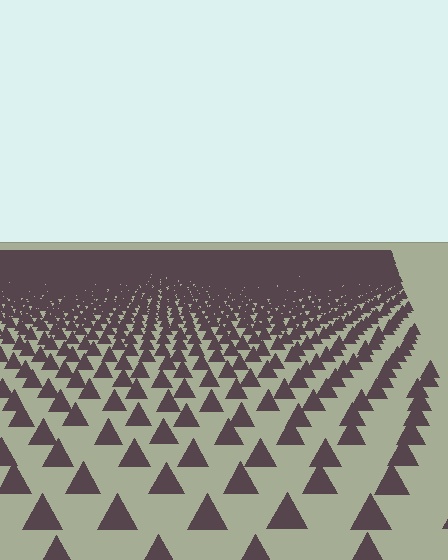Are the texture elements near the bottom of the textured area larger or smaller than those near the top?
Larger. Near the bottom, elements are closer to the viewer and appear at a bigger on-screen size.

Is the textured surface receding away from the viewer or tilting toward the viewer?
The surface is receding away from the viewer. Texture elements get smaller and denser toward the top.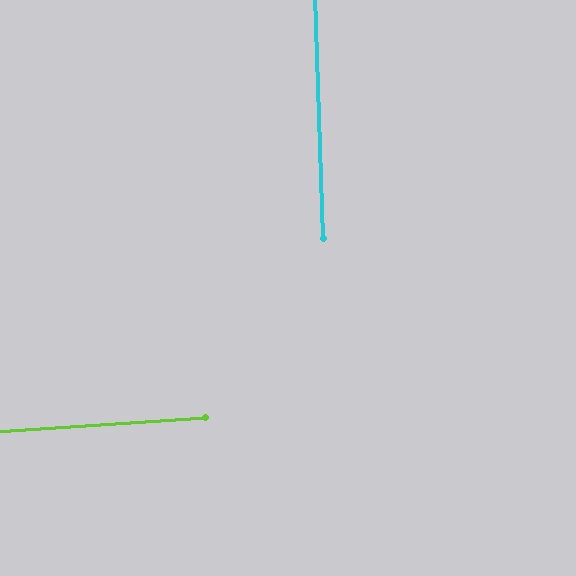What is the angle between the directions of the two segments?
Approximately 88 degrees.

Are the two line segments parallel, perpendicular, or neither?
Perpendicular — they meet at approximately 88°.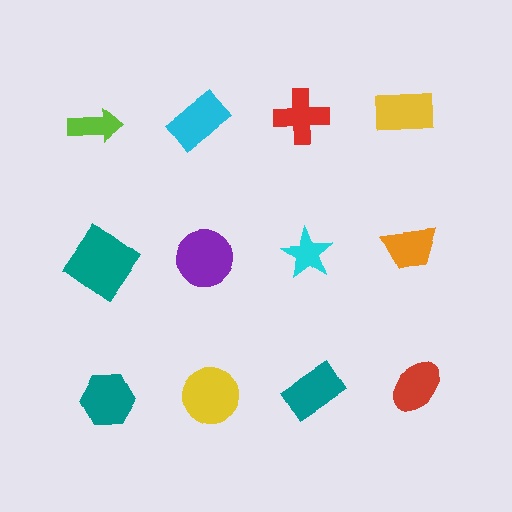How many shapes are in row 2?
4 shapes.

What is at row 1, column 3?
A red cross.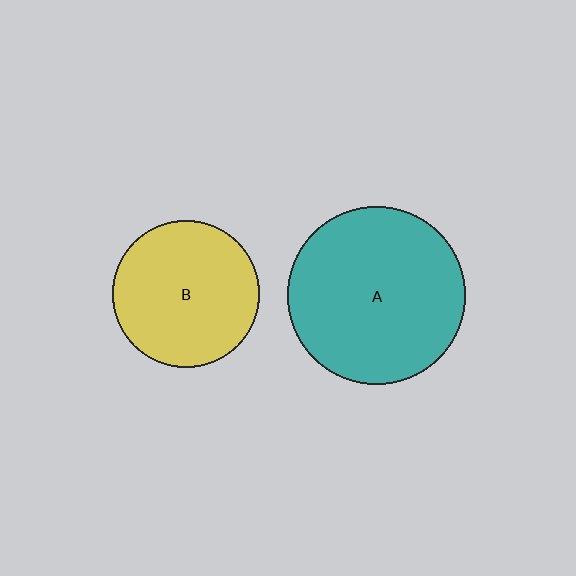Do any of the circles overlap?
No, none of the circles overlap.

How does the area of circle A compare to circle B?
Approximately 1.5 times.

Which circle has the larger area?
Circle A (teal).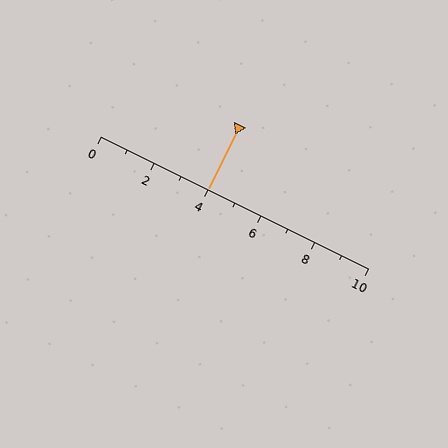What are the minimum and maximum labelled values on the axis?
The axis runs from 0 to 10.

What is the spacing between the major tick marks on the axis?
The major ticks are spaced 2 apart.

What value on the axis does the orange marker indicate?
The marker indicates approximately 4.